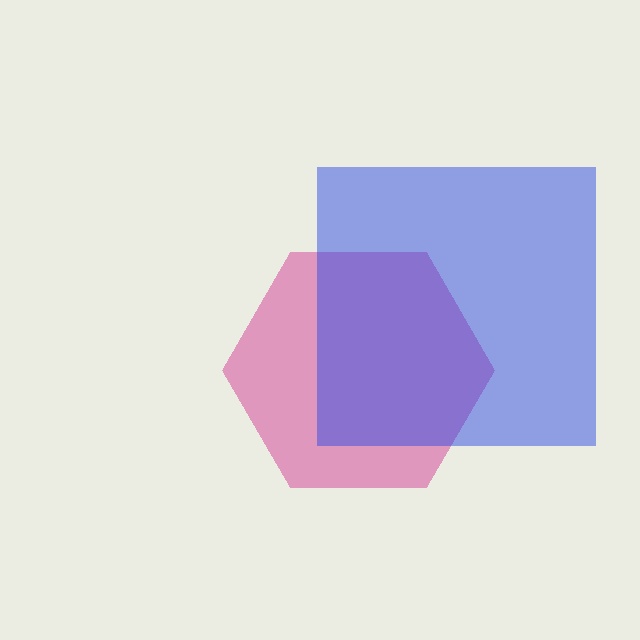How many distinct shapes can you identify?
There are 2 distinct shapes: a pink hexagon, a blue square.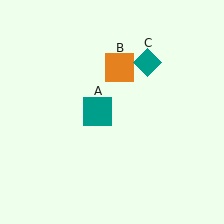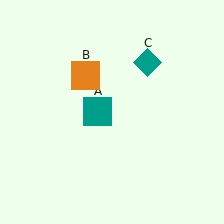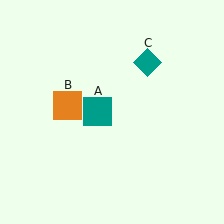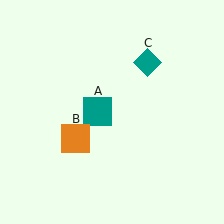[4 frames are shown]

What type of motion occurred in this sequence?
The orange square (object B) rotated counterclockwise around the center of the scene.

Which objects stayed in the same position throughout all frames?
Teal square (object A) and teal diamond (object C) remained stationary.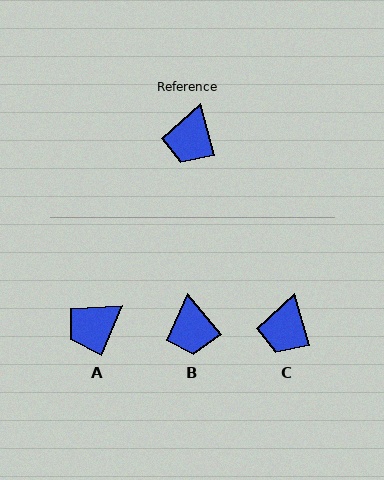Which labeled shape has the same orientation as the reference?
C.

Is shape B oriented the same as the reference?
No, it is off by about 24 degrees.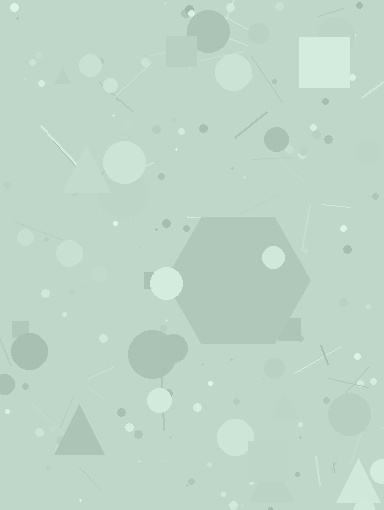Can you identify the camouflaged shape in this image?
The camouflaged shape is a hexagon.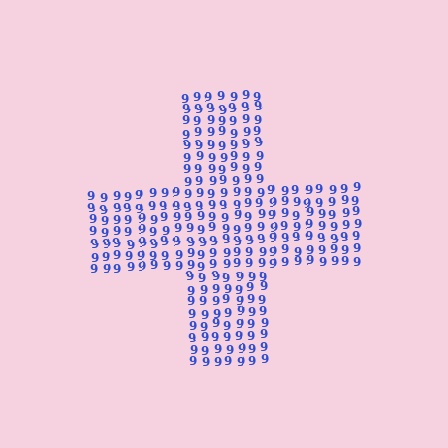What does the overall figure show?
The overall figure shows a cross.